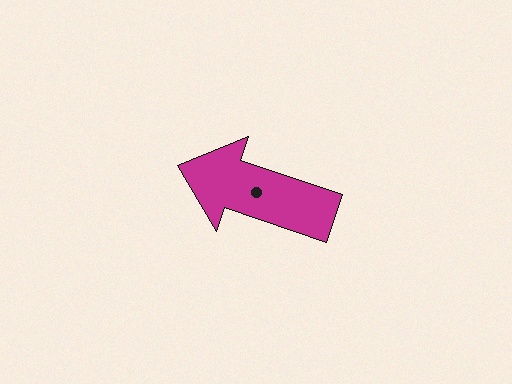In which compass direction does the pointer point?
West.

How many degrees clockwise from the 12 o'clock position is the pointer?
Approximately 289 degrees.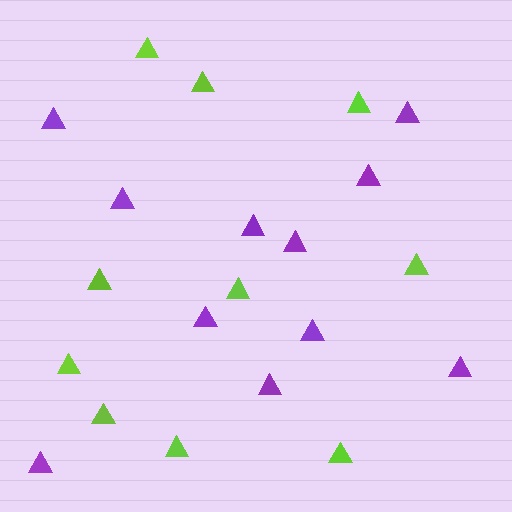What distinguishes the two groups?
There are 2 groups: one group of purple triangles (11) and one group of lime triangles (10).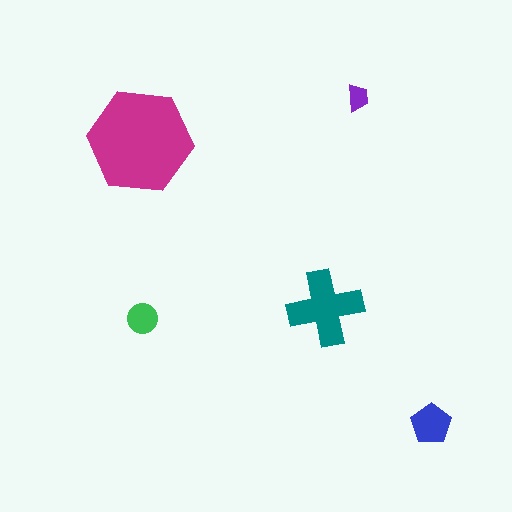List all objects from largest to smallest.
The magenta hexagon, the teal cross, the blue pentagon, the green circle, the purple trapezoid.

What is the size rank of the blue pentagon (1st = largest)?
3rd.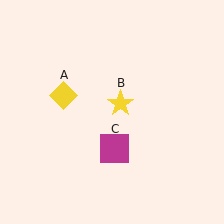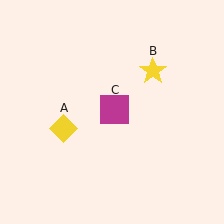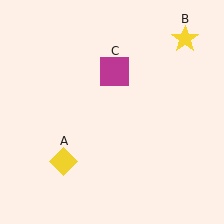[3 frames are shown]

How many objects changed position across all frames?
3 objects changed position: yellow diamond (object A), yellow star (object B), magenta square (object C).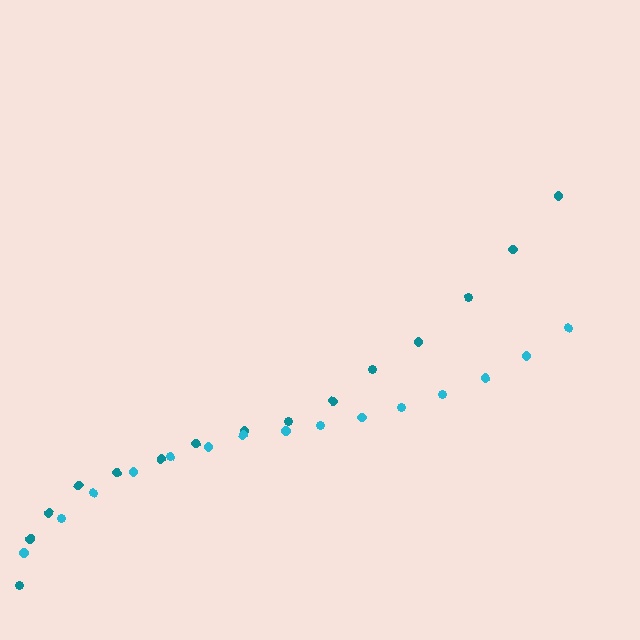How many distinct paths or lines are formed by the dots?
There are 2 distinct paths.